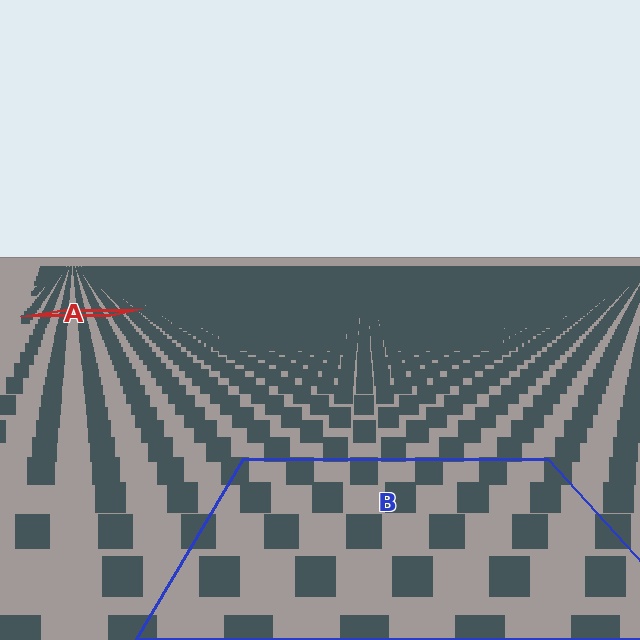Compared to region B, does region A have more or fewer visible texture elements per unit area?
Region A has more texture elements per unit area — they are packed more densely because it is farther away.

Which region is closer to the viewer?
Region B is closer. The texture elements there are larger and more spread out.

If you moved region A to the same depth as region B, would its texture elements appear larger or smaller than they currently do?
They would appear larger. At a closer depth, the same texture elements are projected at a bigger on-screen size.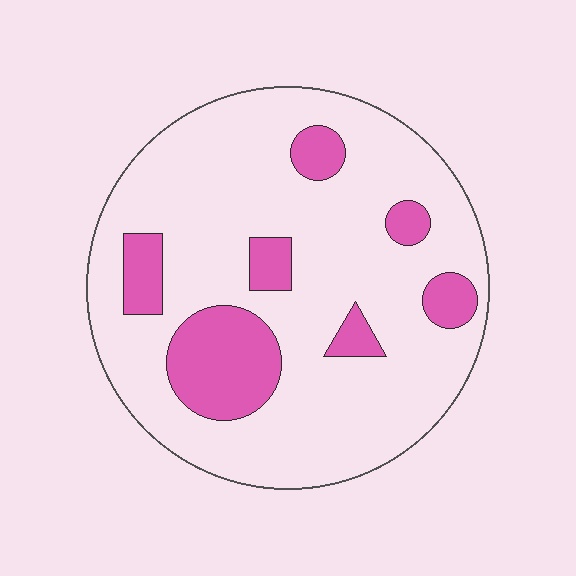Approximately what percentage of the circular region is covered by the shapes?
Approximately 20%.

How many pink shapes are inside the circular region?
7.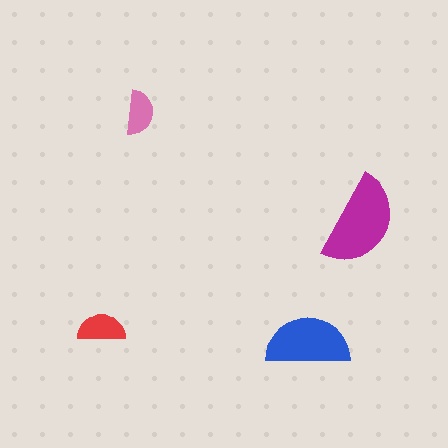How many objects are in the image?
There are 4 objects in the image.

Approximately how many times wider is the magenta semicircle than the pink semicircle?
About 2 times wider.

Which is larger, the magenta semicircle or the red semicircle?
The magenta one.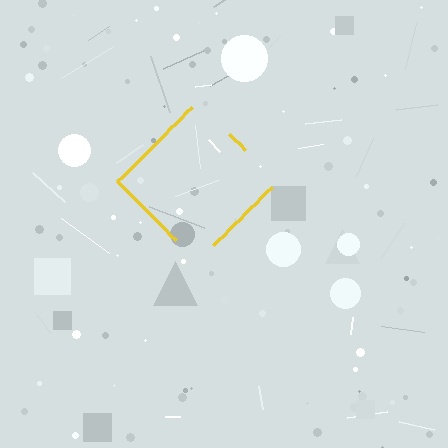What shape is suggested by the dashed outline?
The dashed outline suggests a diamond.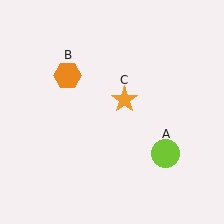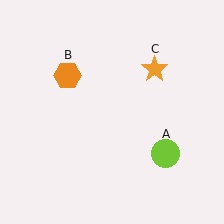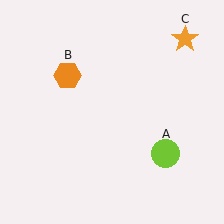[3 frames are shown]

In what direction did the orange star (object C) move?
The orange star (object C) moved up and to the right.